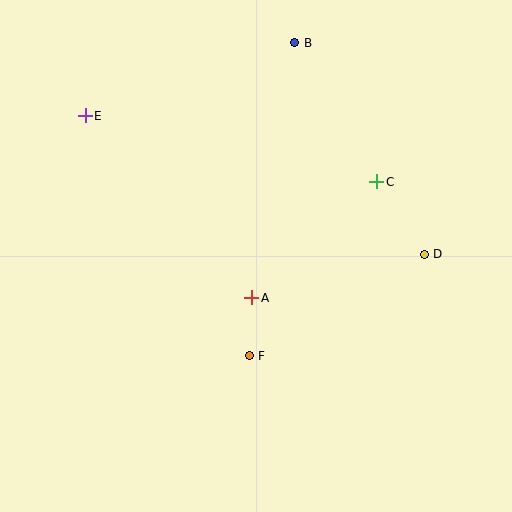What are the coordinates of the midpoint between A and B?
The midpoint between A and B is at (273, 170).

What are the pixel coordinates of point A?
Point A is at (252, 298).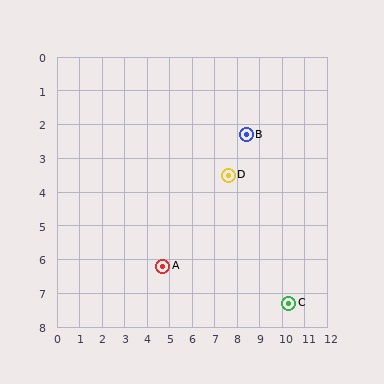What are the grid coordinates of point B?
Point B is at approximately (8.4, 2.3).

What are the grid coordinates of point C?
Point C is at approximately (10.3, 7.3).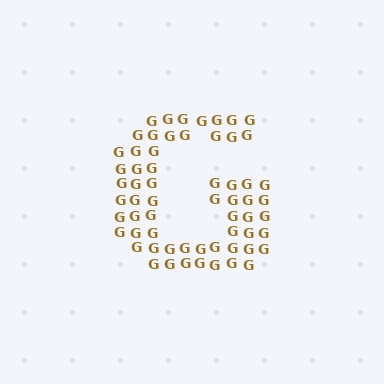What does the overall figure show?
The overall figure shows the letter G.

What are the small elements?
The small elements are letter G's.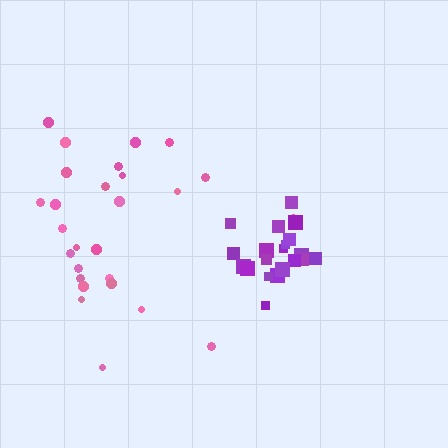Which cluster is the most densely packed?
Purple.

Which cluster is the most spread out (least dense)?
Pink.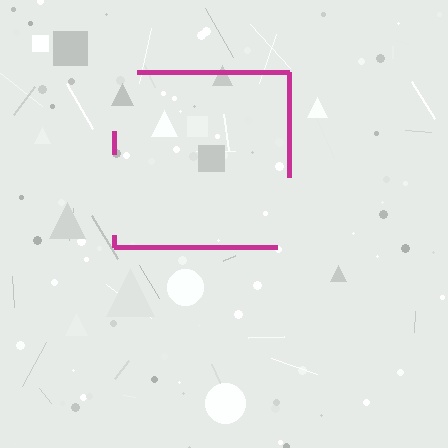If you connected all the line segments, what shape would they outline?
They would outline a square.